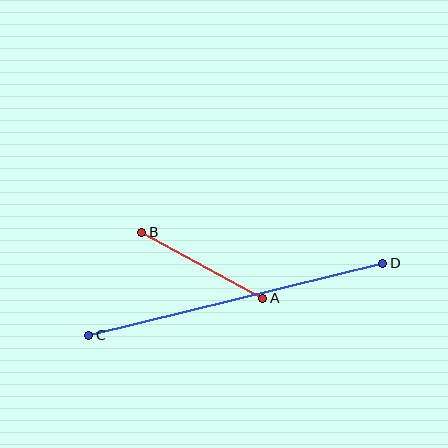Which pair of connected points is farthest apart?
Points C and D are farthest apart.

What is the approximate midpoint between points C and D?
The midpoint is at approximately (236, 299) pixels.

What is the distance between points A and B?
The distance is approximately 138 pixels.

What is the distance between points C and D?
The distance is approximately 303 pixels.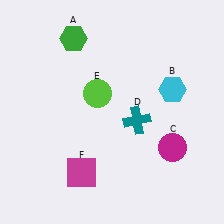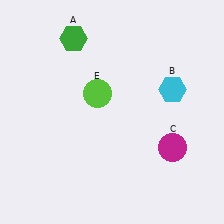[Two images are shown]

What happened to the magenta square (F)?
The magenta square (F) was removed in Image 2. It was in the bottom-left area of Image 1.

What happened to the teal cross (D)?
The teal cross (D) was removed in Image 2. It was in the bottom-right area of Image 1.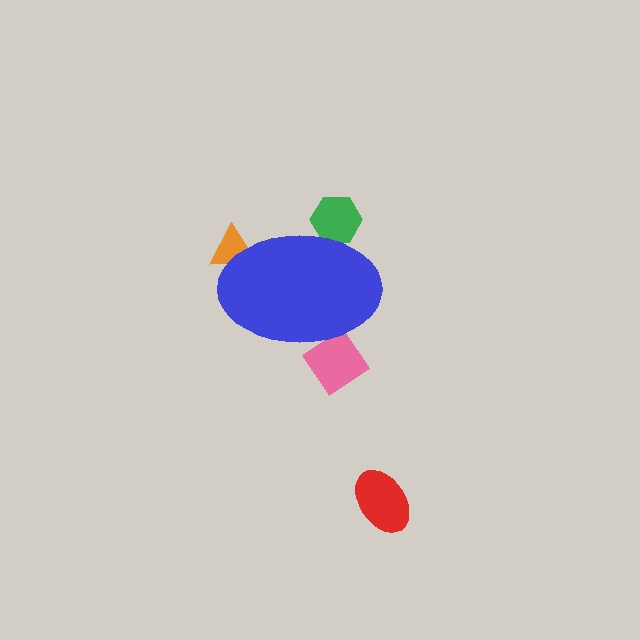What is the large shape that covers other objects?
A blue ellipse.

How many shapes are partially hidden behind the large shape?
3 shapes are partially hidden.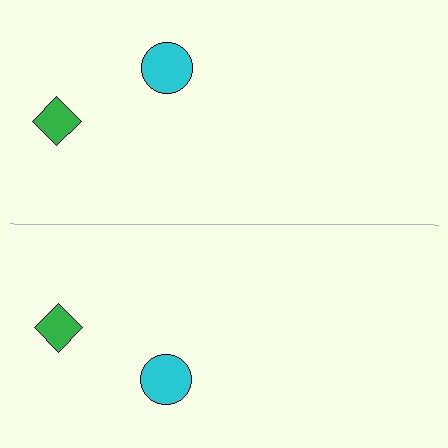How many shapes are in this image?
There are 4 shapes in this image.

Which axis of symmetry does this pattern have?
The pattern has a horizontal axis of symmetry running through the center of the image.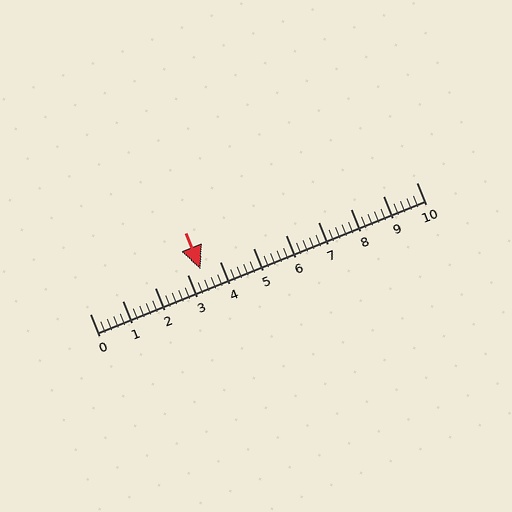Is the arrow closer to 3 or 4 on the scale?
The arrow is closer to 3.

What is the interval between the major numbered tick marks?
The major tick marks are spaced 1 units apart.